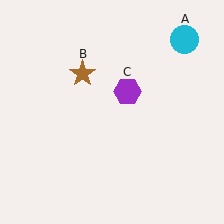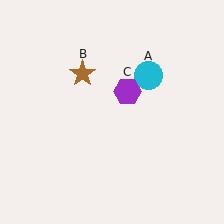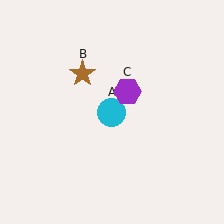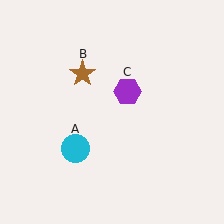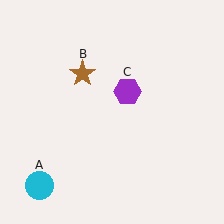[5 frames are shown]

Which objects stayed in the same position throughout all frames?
Brown star (object B) and purple hexagon (object C) remained stationary.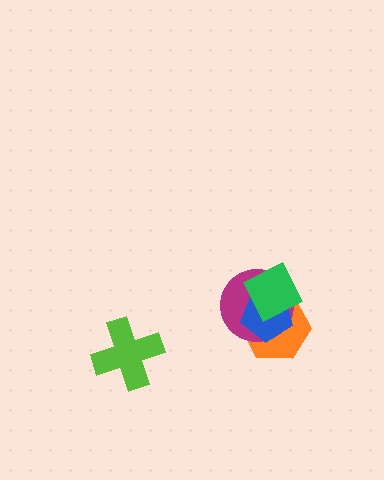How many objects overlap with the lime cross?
0 objects overlap with the lime cross.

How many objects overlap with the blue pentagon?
3 objects overlap with the blue pentagon.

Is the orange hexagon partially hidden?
Yes, it is partially covered by another shape.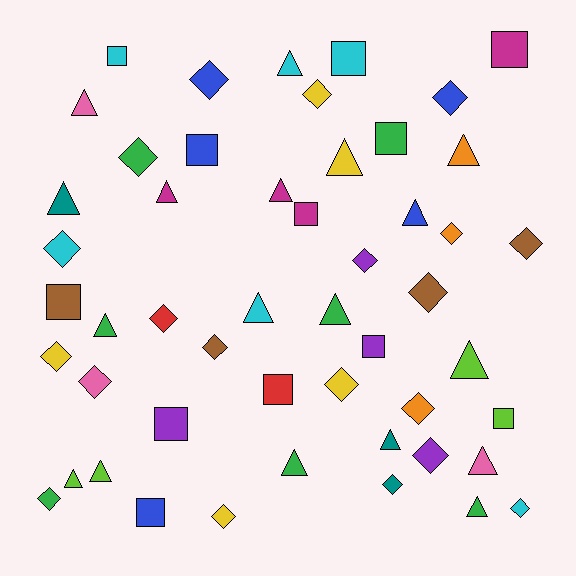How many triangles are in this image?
There are 18 triangles.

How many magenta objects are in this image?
There are 4 magenta objects.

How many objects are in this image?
There are 50 objects.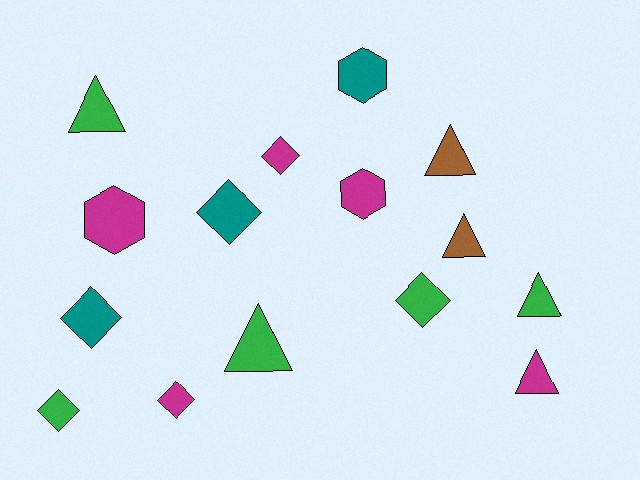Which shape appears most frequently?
Triangle, with 6 objects.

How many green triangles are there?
There are 3 green triangles.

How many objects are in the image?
There are 15 objects.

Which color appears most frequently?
Green, with 5 objects.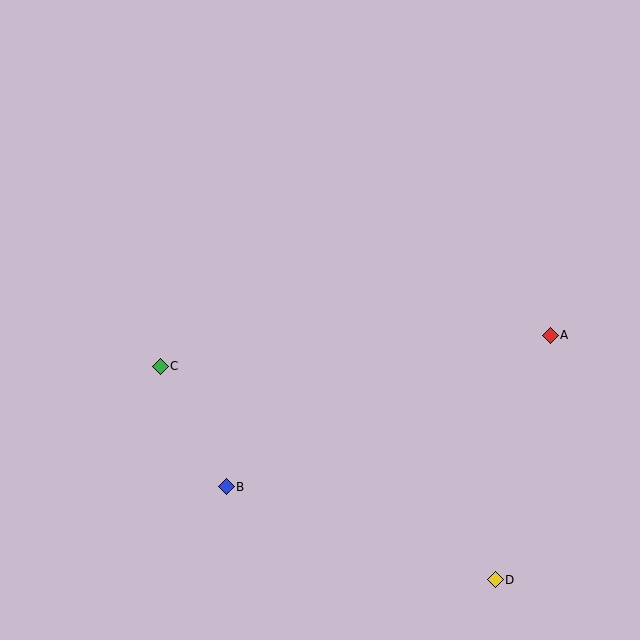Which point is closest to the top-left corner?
Point C is closest to the top-left corner.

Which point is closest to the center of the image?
Point C at (160, 366) is closest to the center.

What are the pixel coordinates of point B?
Point B is at (226, 487).